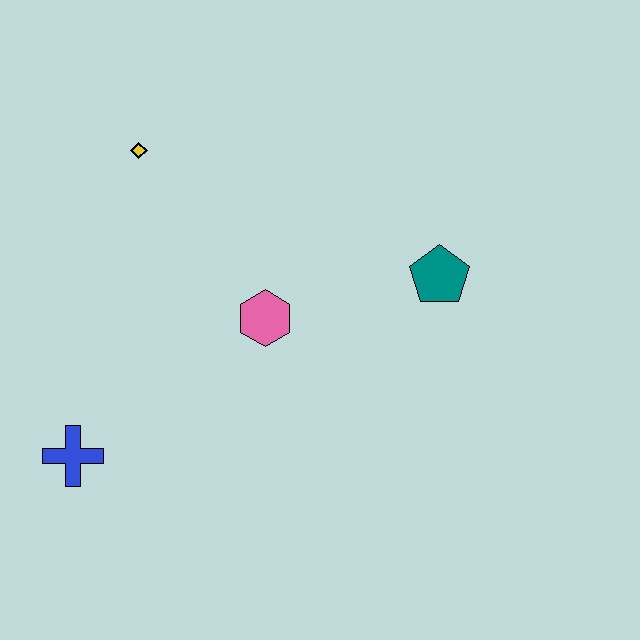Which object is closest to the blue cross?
The pink hexagon is closest to the blue cross.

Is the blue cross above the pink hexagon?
No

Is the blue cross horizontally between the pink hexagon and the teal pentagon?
No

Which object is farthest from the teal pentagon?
The blue cross is farthest from the teal pentagon.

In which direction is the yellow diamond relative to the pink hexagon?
The yellow diamond is above the pink hexagon.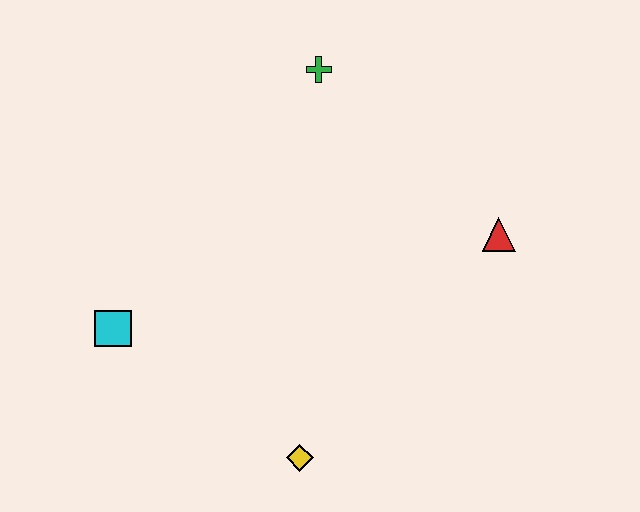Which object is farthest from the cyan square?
The red triangle is farthest from the cyan square.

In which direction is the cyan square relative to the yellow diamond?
The cyan square is to the left of the yellow diamond.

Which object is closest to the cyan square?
The yellow diamond is closest to the cyan square.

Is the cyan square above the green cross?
No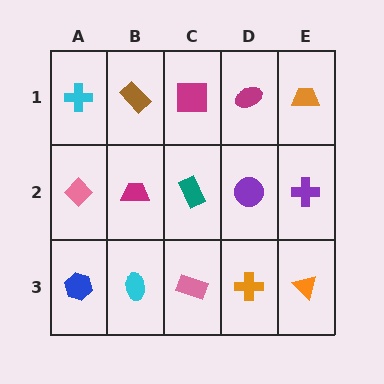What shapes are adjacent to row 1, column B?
A magenta trapezoid (row 2, column B), a cyan cross (row 1, column A), a magenta square (row 1, column C).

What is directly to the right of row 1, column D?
An orange trapezoid.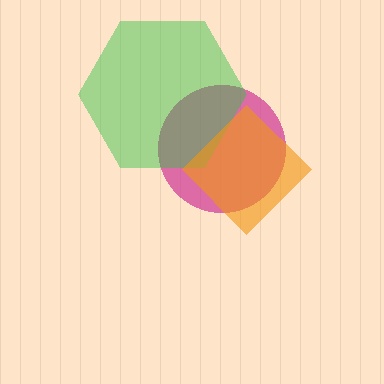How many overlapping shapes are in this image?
There are 3 overlapping shapes in the image.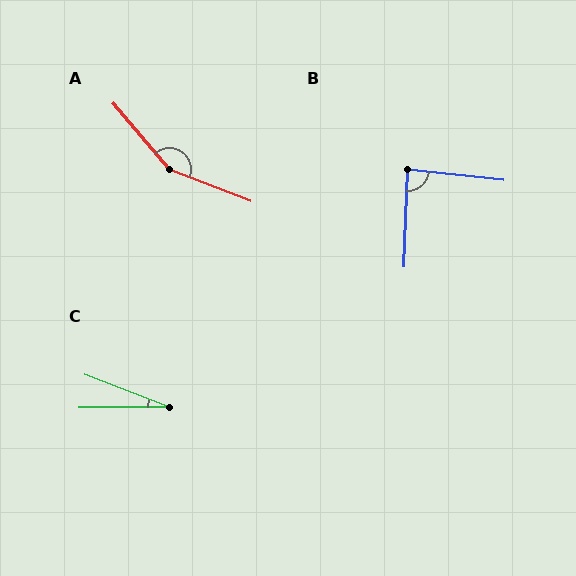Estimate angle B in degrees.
Approximately 86 degrees.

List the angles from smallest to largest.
C (21°), B (86°), A (152°).